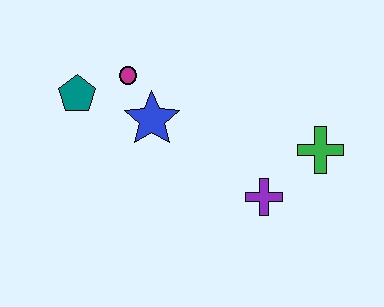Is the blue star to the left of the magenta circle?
No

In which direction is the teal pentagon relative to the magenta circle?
The teal pentagon is to the left of the magenta circle.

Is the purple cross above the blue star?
No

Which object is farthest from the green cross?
The teal pentagon is farthest from the green cross.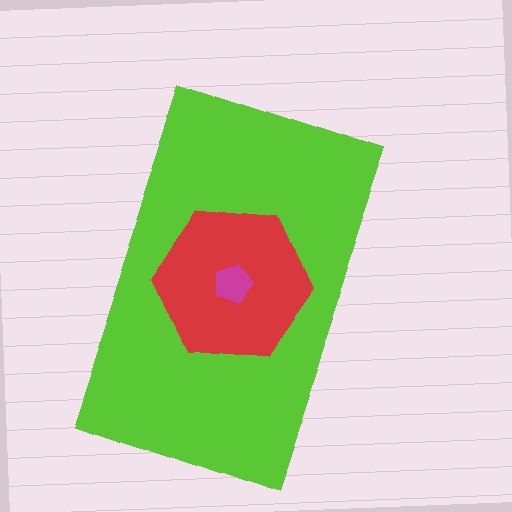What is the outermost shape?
The lime rectangle.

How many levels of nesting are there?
3.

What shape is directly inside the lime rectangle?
The red hexagon.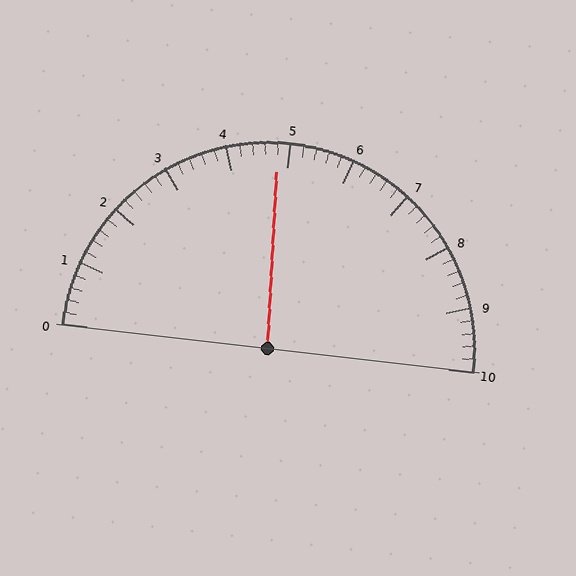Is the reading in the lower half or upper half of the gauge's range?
The reading is in the lower half of the range (0 to 10).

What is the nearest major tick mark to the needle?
The nearest major tick mark is 5.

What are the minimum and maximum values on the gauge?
The gauge ranges from 0 to 10.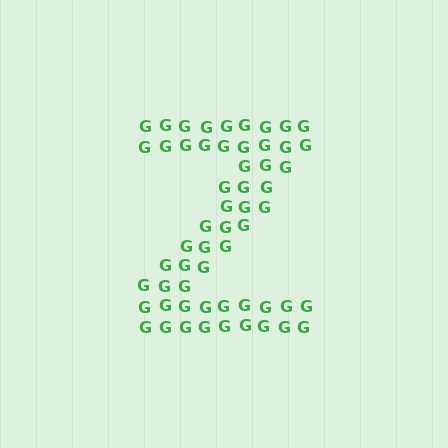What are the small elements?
The small elements are letter G's.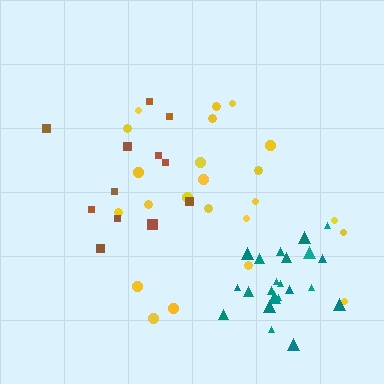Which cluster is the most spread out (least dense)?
Brown.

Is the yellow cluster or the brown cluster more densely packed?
Yellow.